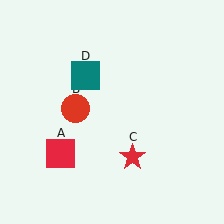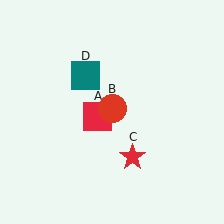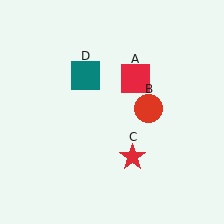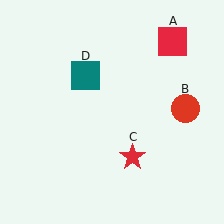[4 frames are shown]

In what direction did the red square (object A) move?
The red square (object A) moved up and to the right.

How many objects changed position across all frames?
2 objects changed position: red square (object A), red circle (object B).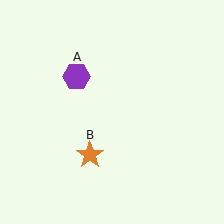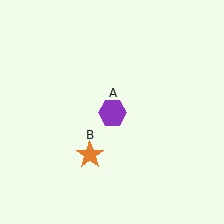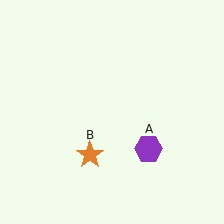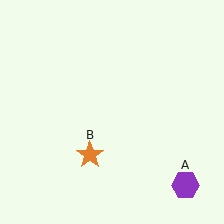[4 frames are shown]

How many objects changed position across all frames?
1 object changed position: purple hexagon (object A).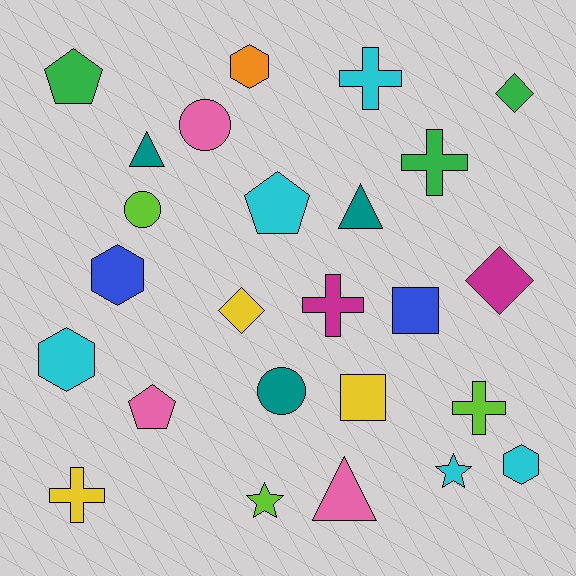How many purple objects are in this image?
There are no purple objects.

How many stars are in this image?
There are 2 stars.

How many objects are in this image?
There are 25 objects.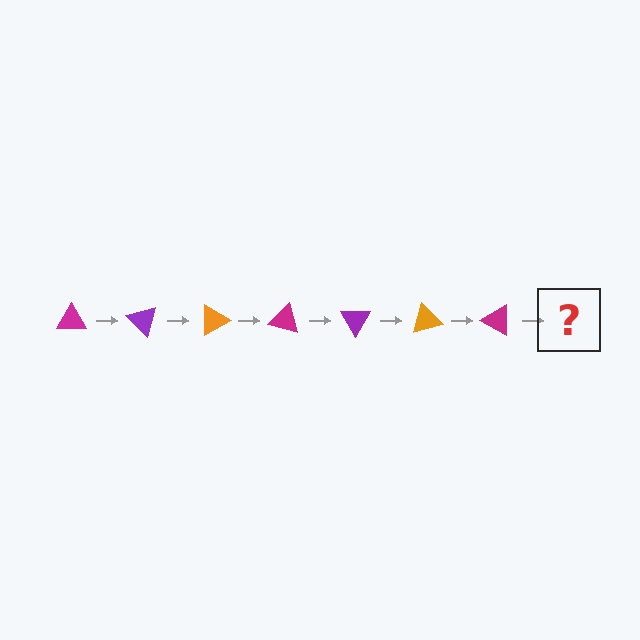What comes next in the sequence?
The next element should be a purple triangle, rotated 315 degrees from the start.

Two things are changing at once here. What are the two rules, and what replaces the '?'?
The two rules are that it rotates 45 degrees each step and the color cycles through magenta, purple, and orange. The '?' should be a purple triangle, rotated 315 degrees from the start.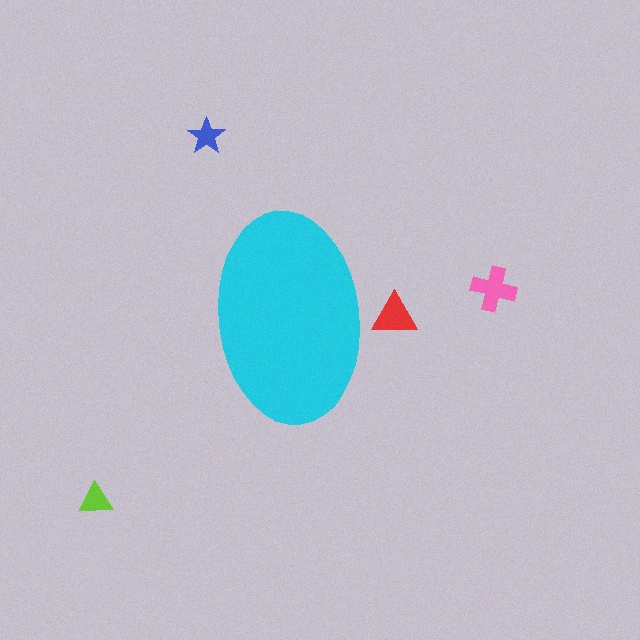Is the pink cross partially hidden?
No, the pink cross is fully visible.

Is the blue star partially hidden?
No, the blue star is fully visible.